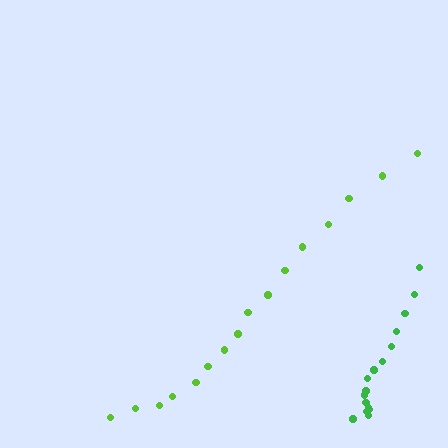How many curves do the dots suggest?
There are 2 distinct paths.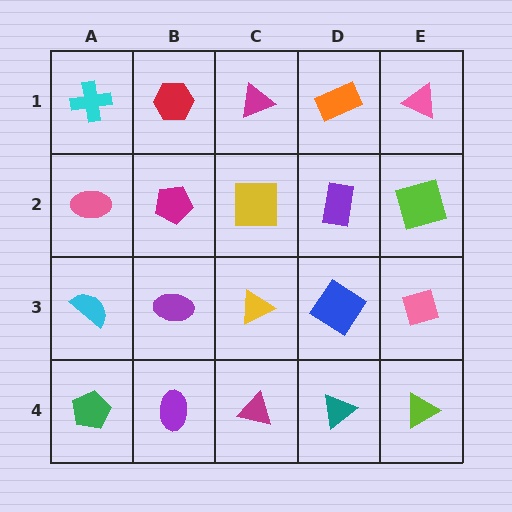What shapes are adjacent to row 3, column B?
A magenta pentagon (row 2, column B), a purple ellipse (row 4, column B), a cyan semicircle (row 3, column A), a yellow triangle (row 3, column C).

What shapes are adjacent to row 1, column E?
A lime square (row 2, column E), an orange rectangle (row 1, column D).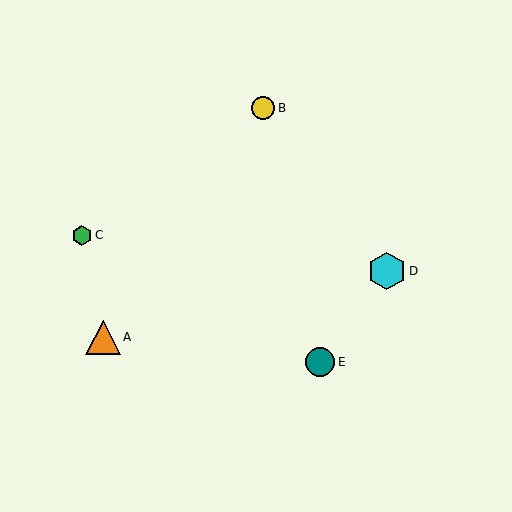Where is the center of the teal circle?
The center of the teal circle is at (320, 362).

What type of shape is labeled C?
Shape C is a green hexagon.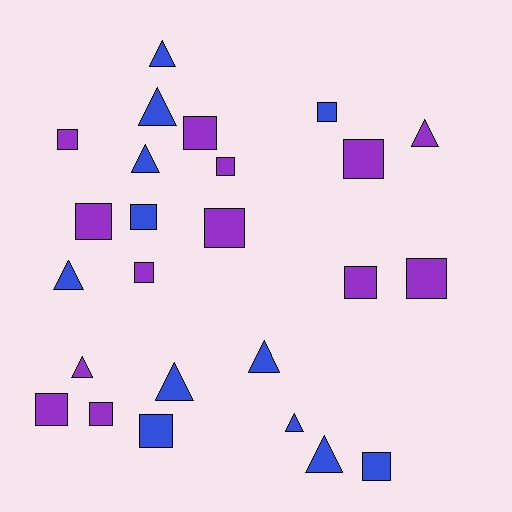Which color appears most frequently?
Purple, with 13 objects.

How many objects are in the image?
There are 25 objects.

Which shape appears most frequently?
Square, with 15 objects.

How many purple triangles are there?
There are 2 purple triangles.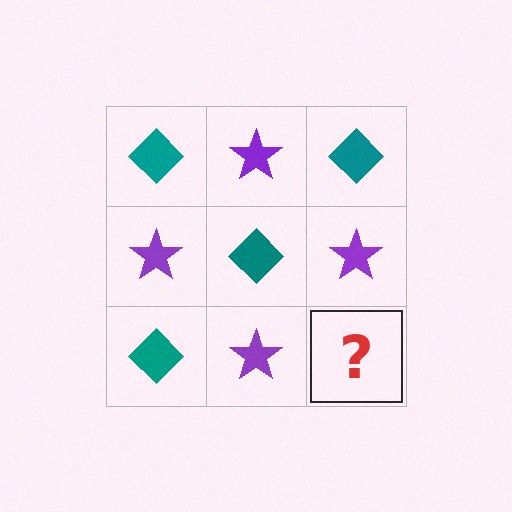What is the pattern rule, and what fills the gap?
The rule is that it alternates teal diamond and purple star in a checkerboard pattern. The gap should be filled with a teal diamond.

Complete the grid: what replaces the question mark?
The question mark should be replaced with a teal diamond.